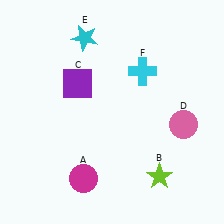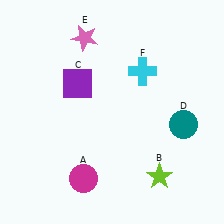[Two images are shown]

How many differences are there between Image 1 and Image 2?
There are 2 differences between the two images.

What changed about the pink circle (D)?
In Image 1, D is pink. In Image 2, it changed to teal.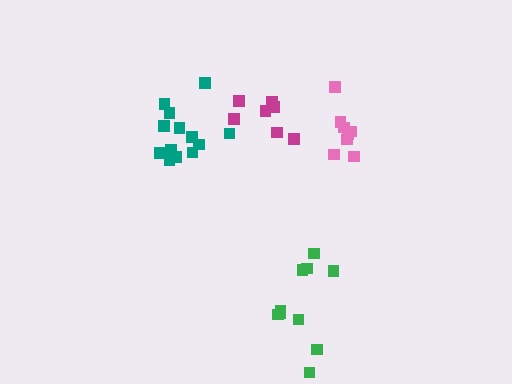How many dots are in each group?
Group 1: 13 dots, Group 2: 8 dots, Group 3: 7 dots, Group 4: 10 dots (38 total).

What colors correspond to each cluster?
The clusters are colored: teal, pink, magenta, green.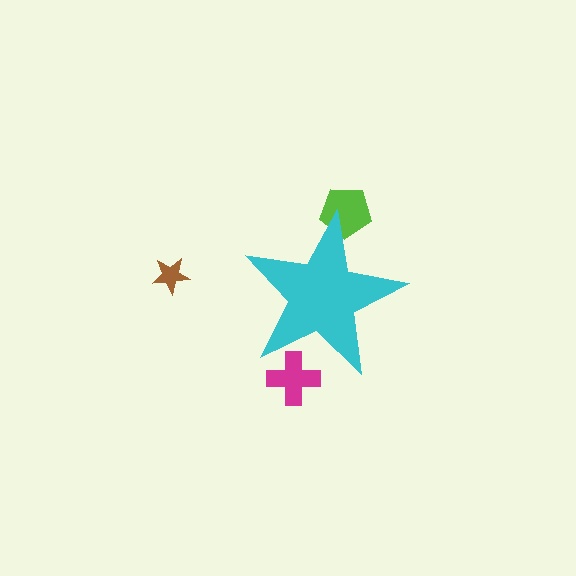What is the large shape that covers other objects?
A cyan star.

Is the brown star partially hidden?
No, the brown star is fully visible.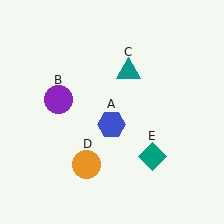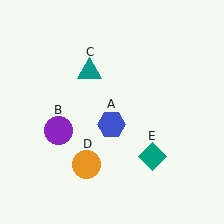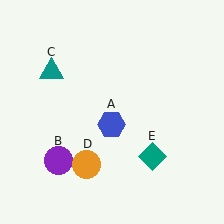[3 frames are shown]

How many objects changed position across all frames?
2 objects changed position: purple circle (object B), teal triangle (object C).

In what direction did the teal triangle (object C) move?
The teal triangle (object C) moved left.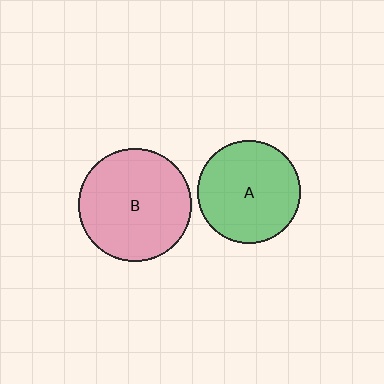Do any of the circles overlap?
No, none of the circles overlap.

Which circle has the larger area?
Circle B (pink).